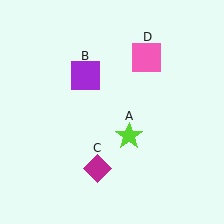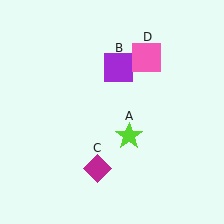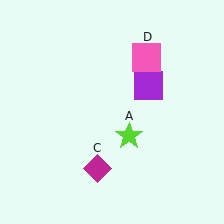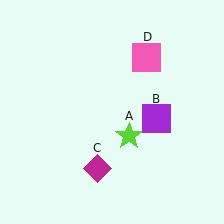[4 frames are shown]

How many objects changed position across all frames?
1 object changed position: purple square (object B).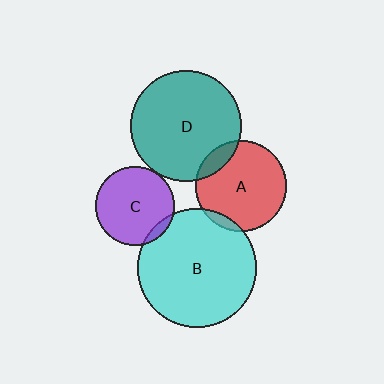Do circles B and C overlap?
Yes.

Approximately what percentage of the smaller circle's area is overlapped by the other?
Approximately 5%.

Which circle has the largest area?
Circle B (cyan).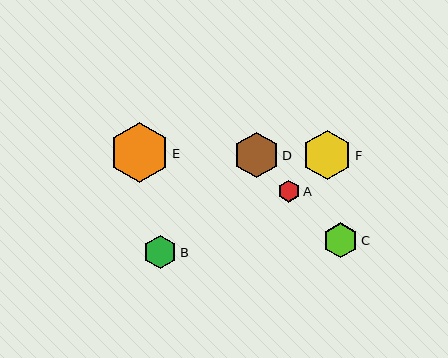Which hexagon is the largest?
Hexagon E is the largest with a size of approximately 60 pixels.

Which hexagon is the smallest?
Hexagon A is the smallest with a size of approximately 22 pixels.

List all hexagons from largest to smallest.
From largest to smallest: E, F, D, C, B, A.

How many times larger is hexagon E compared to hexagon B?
Hexagon E is approximately 1.8 times the size of hexagon B.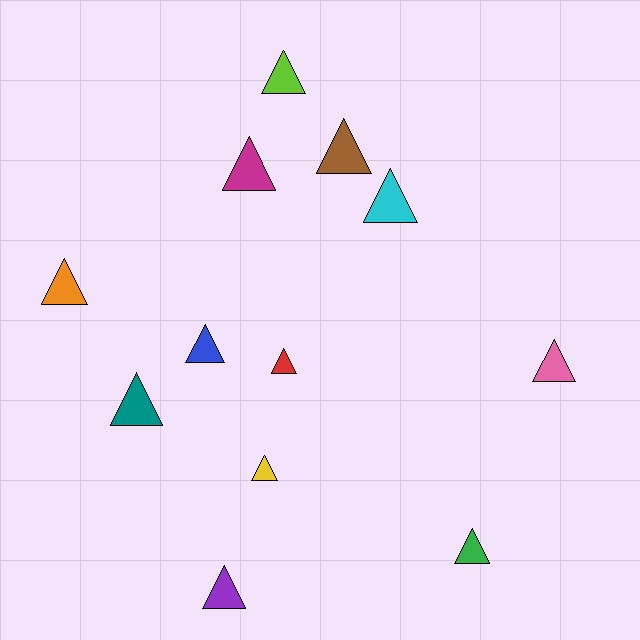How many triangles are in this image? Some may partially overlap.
There are 12 triangles.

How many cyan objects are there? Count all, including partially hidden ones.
There is 1 cyan object.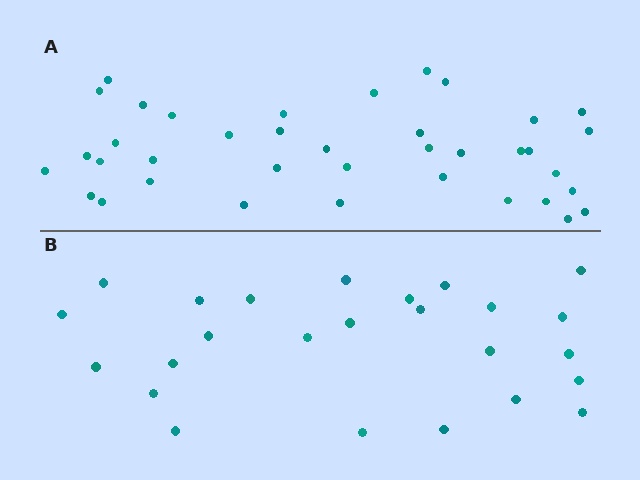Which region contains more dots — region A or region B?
Region A (the top region) has more dots.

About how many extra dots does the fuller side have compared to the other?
Region A has approximately 15 more dots than region B.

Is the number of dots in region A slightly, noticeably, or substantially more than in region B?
Region A has substantially more. The ratio is roughly 1.5 to 1.